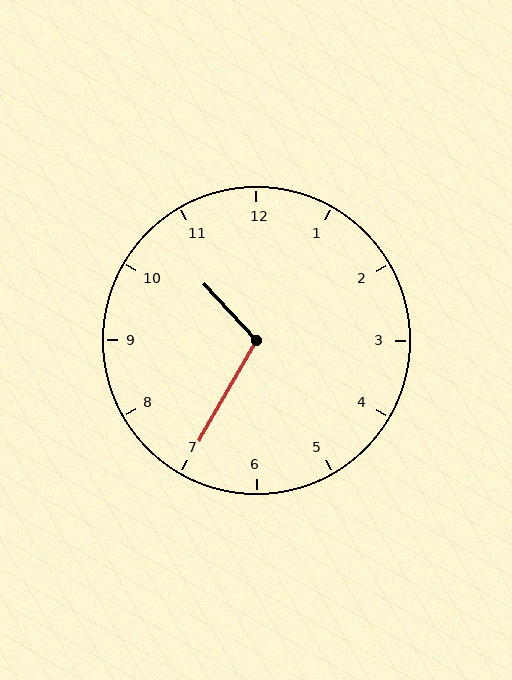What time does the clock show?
10:35.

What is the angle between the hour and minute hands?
Approximately 108 degrees.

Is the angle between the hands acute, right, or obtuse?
It is obtuse.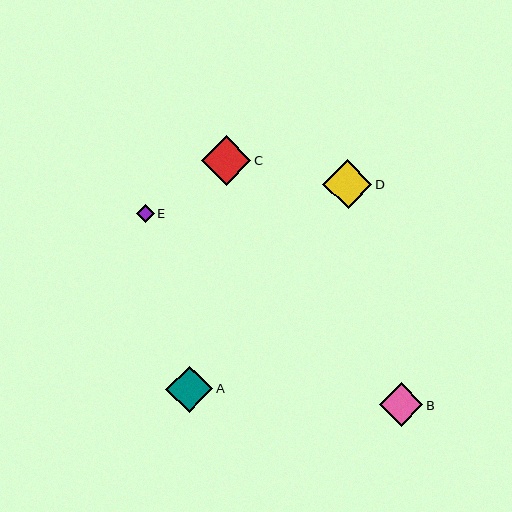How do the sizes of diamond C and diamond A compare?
Diamond C and diamond A are approximately the same size.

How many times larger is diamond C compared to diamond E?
Diamond C is approximately 2.7 times the size of diamond E.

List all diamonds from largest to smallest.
From largest to smallest: C, D, A, B, E.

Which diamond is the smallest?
Diamond E is the smallest with a size of approximately 18 pixels.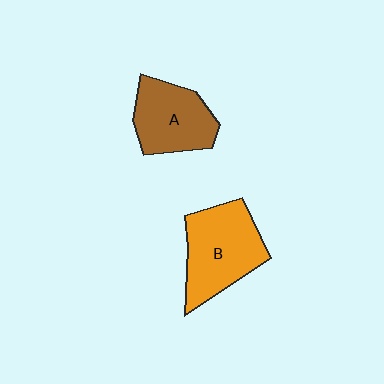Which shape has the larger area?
Shape B (orange).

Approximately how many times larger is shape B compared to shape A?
Approximately 1.2 times.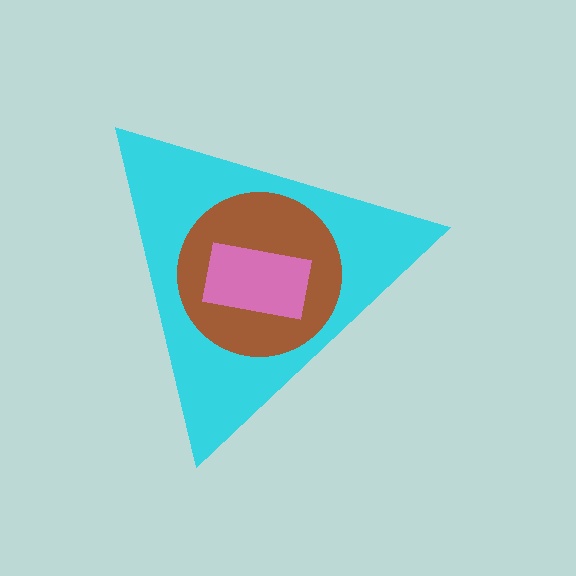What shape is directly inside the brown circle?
The pink rectangle.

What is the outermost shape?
The cyan triangle.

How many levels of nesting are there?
3.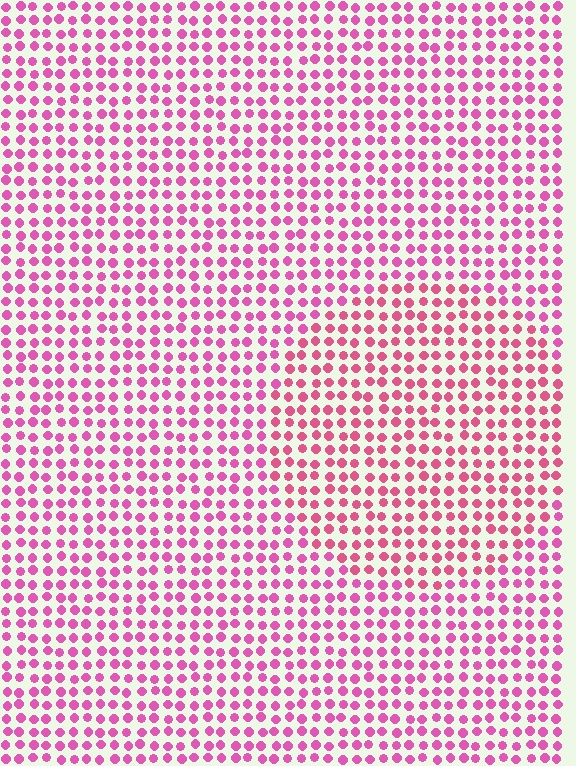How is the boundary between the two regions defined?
The boundary is defined purely by a slight shift in hue (about 19 degrees). Spacing, size, and orientation are identical on both sides.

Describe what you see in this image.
The image is filled with small pink elements in a uniform arrangement. A circle-shaped region is visible where the elements are tinted to a slightly different hue, forming a subtle color boundary.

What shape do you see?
I see a circle.